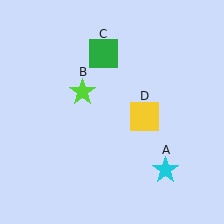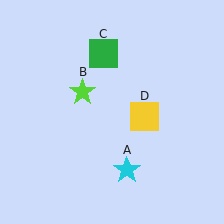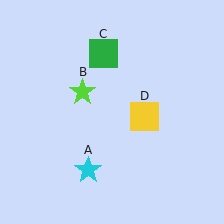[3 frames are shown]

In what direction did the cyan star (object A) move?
The cyan star (object A) moved left.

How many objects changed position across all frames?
1 object changed position: cyan star (object A).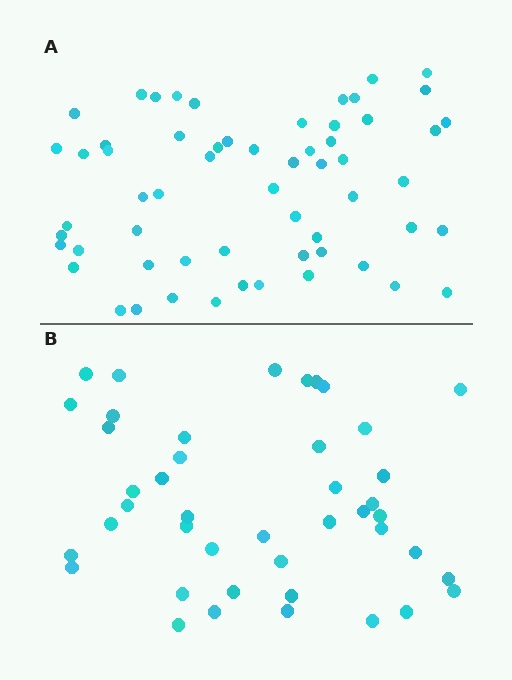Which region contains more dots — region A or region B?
Region A (the top region) has more dots.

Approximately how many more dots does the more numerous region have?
Region A has approximately 15 more dots than region B.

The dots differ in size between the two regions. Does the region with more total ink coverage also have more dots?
No. Region B has more total ink coverage because its dots are larger, but region A actually contains more individual dots. Total area can be misleading — the number of items is what matters here.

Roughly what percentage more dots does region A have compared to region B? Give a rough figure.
About 35% more.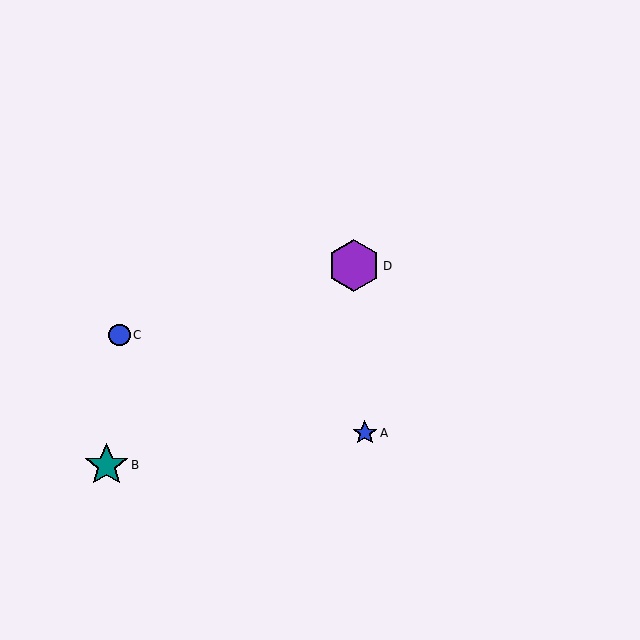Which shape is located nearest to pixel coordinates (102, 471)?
The teal star (labeled B) at (107, 465) is nearest to that location.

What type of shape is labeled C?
Shape C is a blue circle.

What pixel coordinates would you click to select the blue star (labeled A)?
Click at (365, 433) to select the blue star A.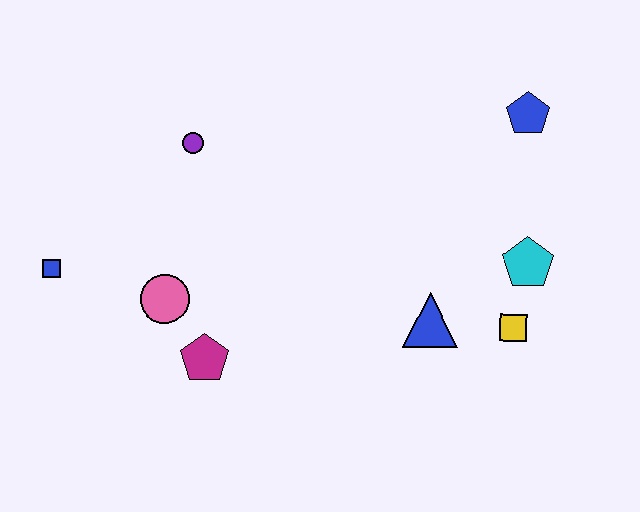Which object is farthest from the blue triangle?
The blue square is farthest from the blue triangle.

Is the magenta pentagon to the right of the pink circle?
Yes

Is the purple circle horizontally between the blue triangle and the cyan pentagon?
No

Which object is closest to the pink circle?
The magenta pentagon is closest to the pink circle.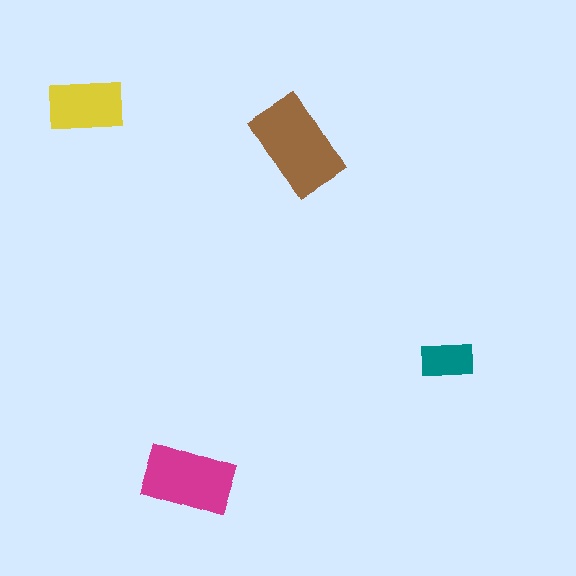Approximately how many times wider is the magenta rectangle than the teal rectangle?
About 1.5 times wider.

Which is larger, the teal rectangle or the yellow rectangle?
The yellow one.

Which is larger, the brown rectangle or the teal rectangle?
The brown one.